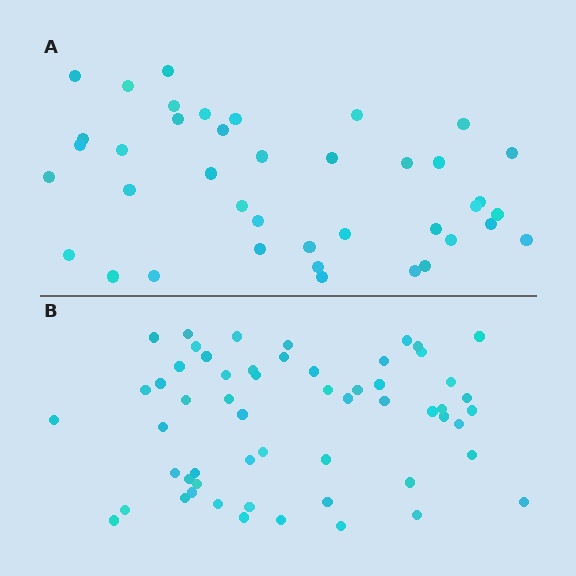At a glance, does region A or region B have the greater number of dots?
Region B (the bottom region) has more dots.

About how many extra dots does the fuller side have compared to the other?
Region B has approximately 15 more dots than region A.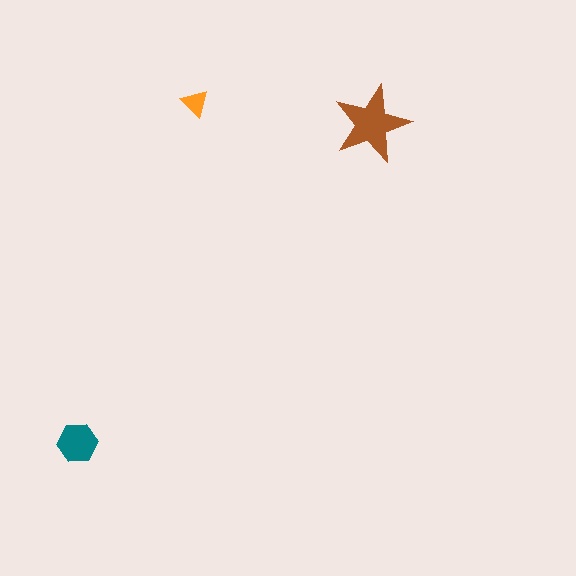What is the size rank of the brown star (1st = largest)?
1st.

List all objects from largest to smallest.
The brown star, the teal hexagon, the orange triangle.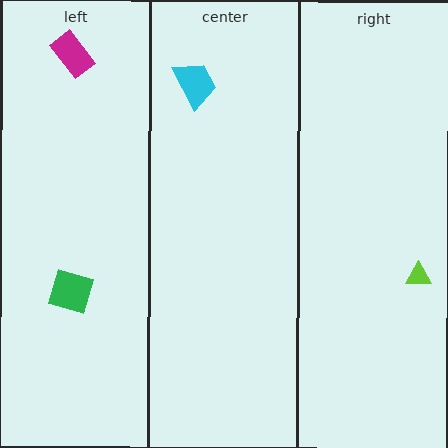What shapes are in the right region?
The lime triangle.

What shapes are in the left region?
The magenta rectangle, the green diamond.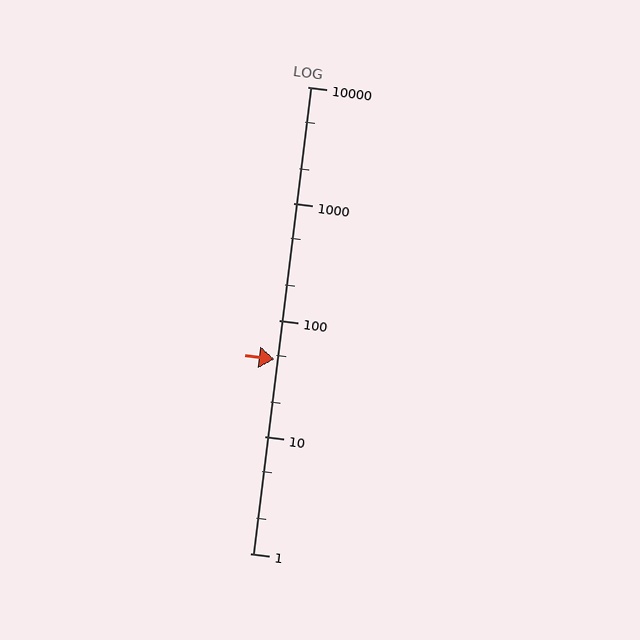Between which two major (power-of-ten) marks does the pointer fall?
The pointer is between 10 and 100.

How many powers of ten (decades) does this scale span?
The scale spans 4 decades, from 1 to 10000.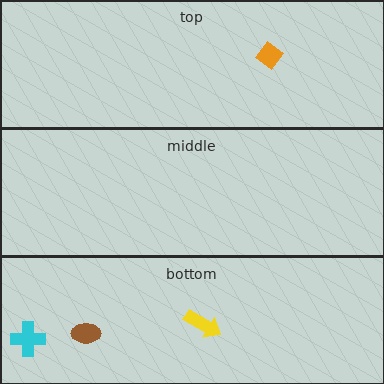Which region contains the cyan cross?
The bottom region.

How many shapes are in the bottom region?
3.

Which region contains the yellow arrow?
The bottom region.